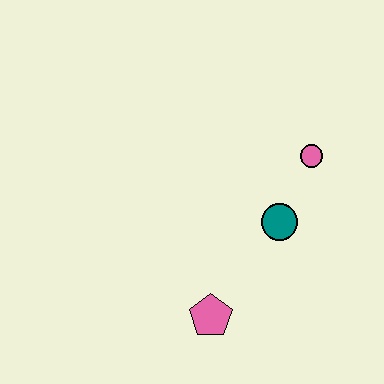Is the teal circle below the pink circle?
Yes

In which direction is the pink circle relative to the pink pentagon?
The pink circle is above the pink pentagon.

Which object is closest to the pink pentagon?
The teal circle is closest to the pink pentagon.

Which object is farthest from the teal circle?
The pink pentagon is farthest from the teal circle.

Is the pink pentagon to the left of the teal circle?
Yes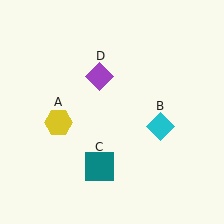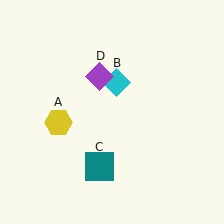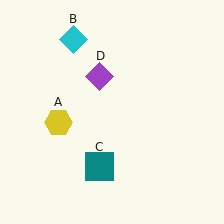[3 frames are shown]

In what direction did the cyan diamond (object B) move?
The cyan diamond (object B) moved up and to the left.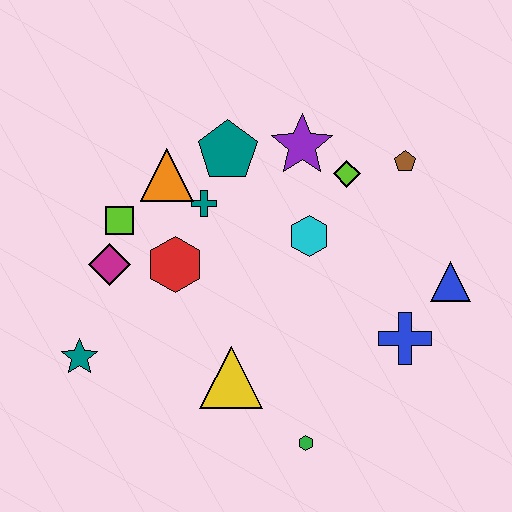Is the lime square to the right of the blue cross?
No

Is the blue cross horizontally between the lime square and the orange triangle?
No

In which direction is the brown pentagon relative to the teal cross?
The brown pentagon is to the right of the teal cross.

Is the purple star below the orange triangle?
No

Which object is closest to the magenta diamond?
The lime square is closest to the magenta diamond.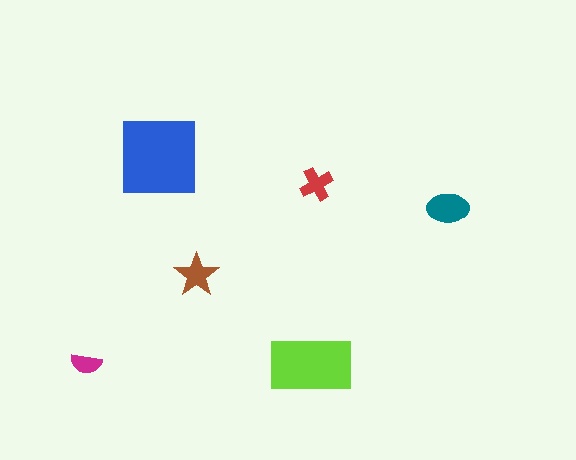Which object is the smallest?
The magenta semicircle.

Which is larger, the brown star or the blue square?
The blue square.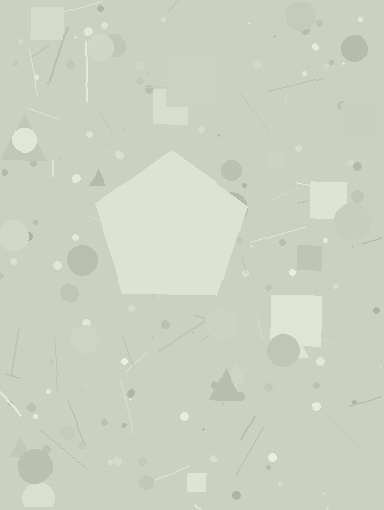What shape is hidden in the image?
A pentagon is hidden in the image.